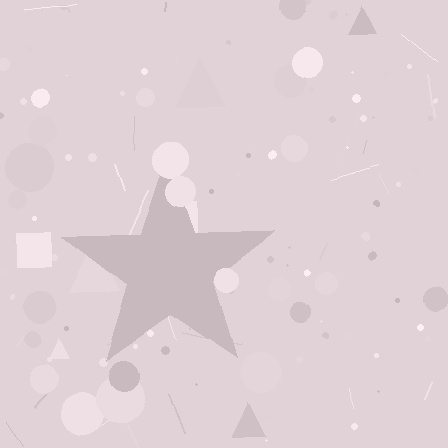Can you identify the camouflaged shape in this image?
The camouflaged shape is a star.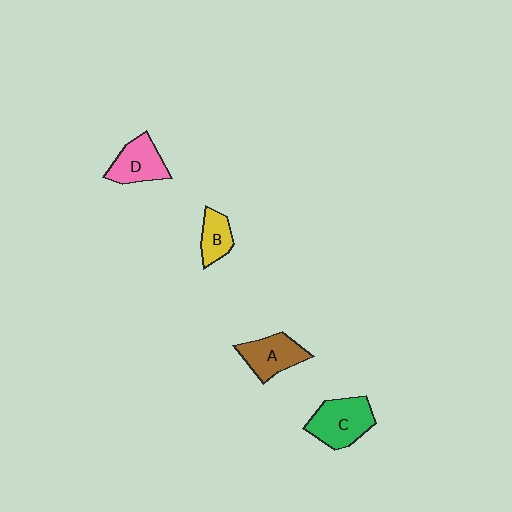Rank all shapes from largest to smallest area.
From largest to smallest: C (green), A (brown), D (pink), B (yellow).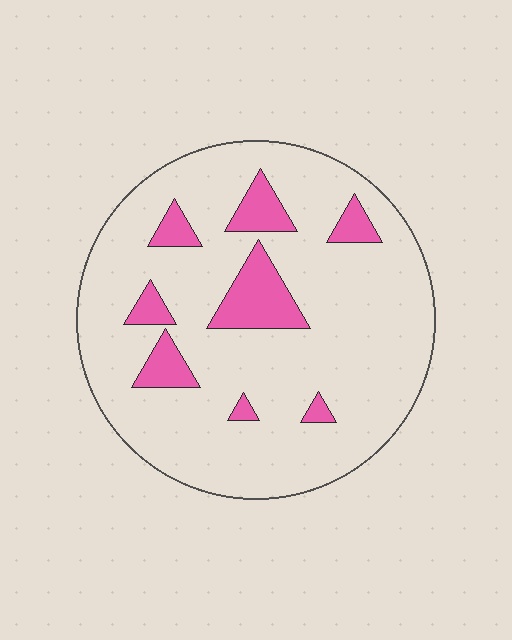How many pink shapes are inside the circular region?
8.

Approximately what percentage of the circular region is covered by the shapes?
Approximately 15%.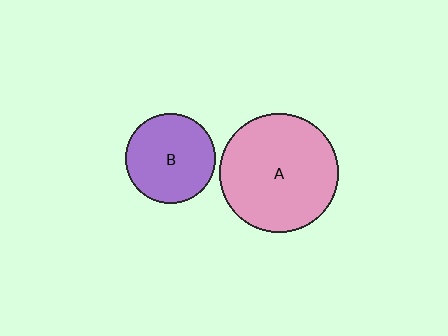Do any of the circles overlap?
No, none of the circles overlap.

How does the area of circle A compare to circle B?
Approximately 1.8 times.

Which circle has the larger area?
Circle A (pink).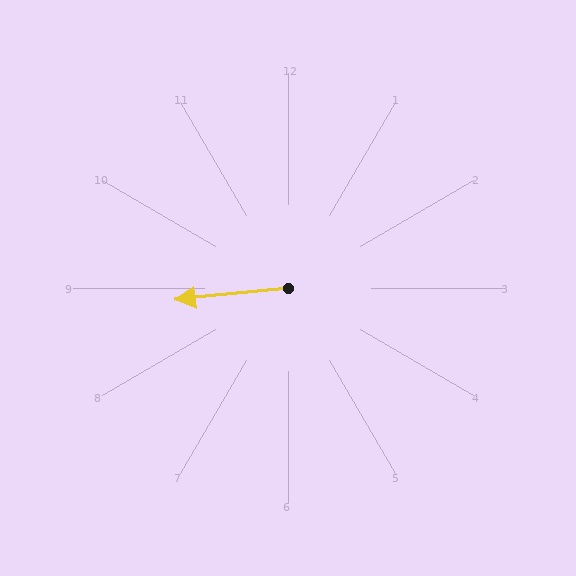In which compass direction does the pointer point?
West.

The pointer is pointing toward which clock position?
Roughly 9 o'clock.